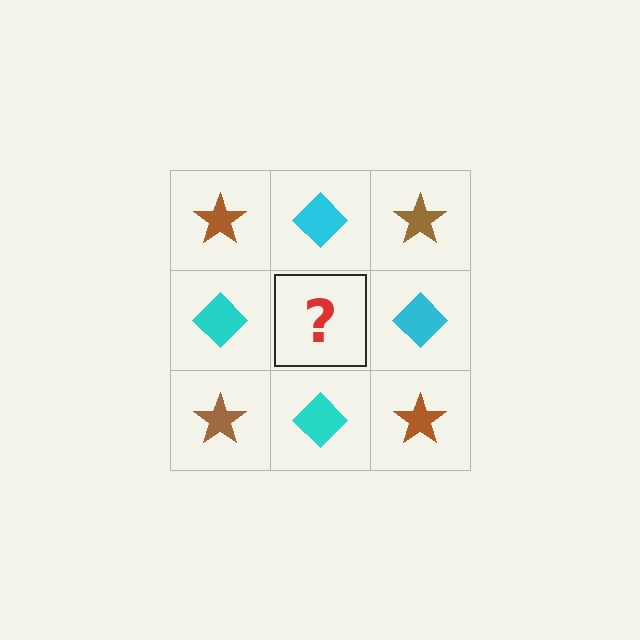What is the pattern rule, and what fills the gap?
The rule is that it alternates brown star and cyan diamond in a checkerboard pattern. The gap should be filled with a brown star.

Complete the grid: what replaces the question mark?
The question mark should be replaced with a brown star.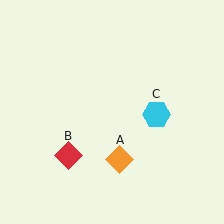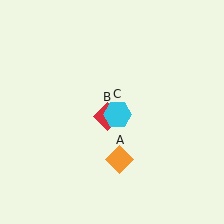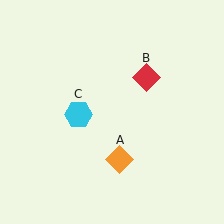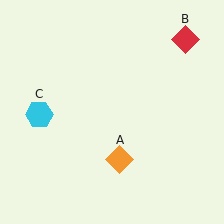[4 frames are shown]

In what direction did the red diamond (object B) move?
The red diamond (object B) moved up and to the right.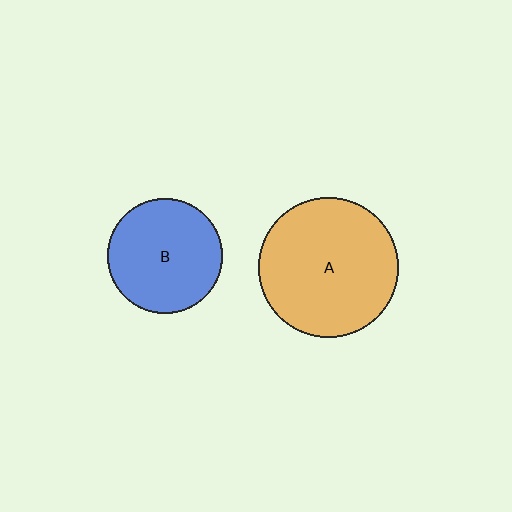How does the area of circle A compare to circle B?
Approximately 1.5 times.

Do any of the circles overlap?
No, none of the circles overlap.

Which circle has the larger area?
Circle A (orange).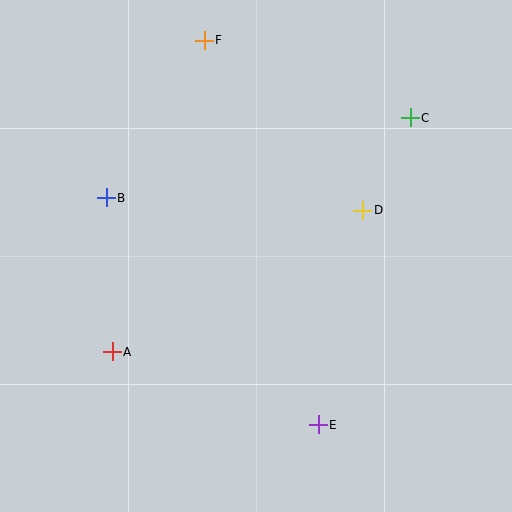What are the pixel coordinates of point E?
Point E is at (318, 425).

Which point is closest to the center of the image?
Point D at (363, 210) is closest to the center.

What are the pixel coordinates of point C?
Point C is at (410, 118).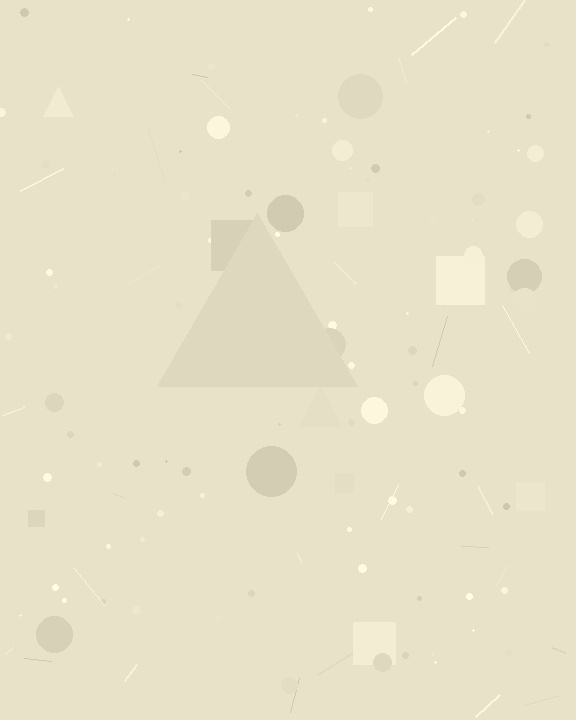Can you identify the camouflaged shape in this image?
The camouflaged shape is a triangle.